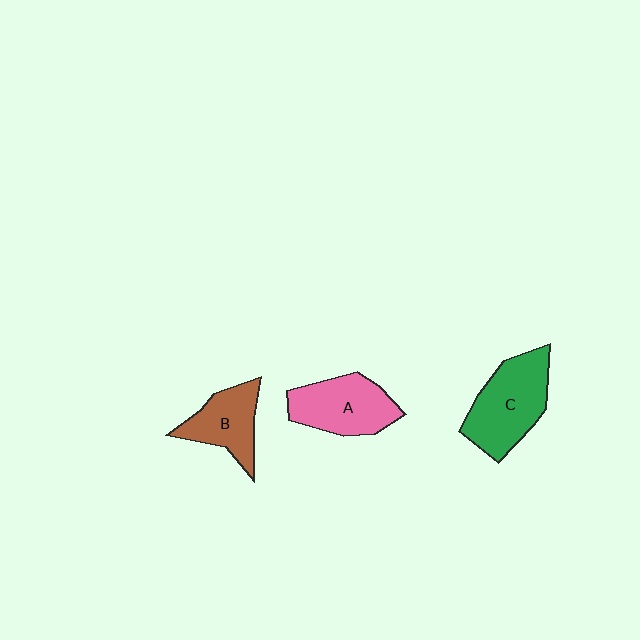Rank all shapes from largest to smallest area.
From largest to smallest: C (green), A (pink), B (brown).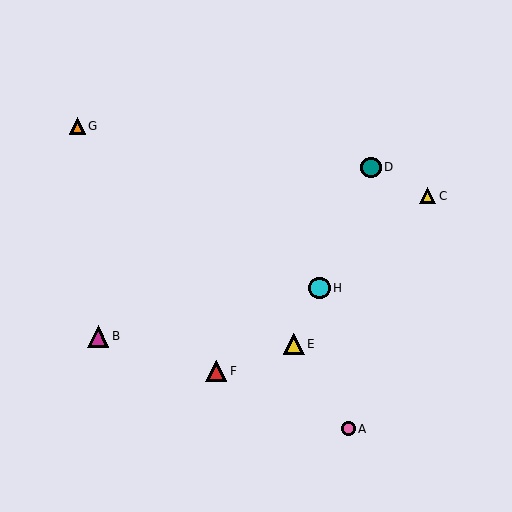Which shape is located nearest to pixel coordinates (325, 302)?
The cyan circle (labeled H) at (319, 288) is nearest to that location.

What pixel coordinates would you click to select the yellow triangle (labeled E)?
Click at (294, 344) to select the yellow triangle E.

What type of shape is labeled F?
Shape F is a red triangle.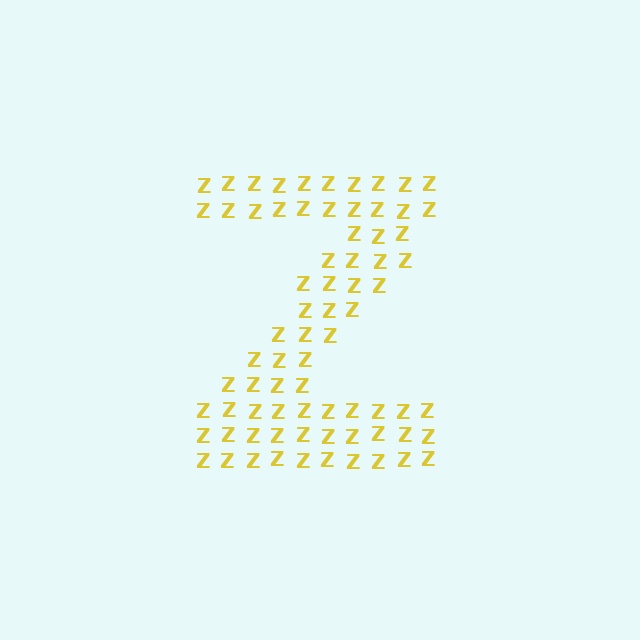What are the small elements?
The small elements are letter Z's.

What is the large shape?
The large shape is the letter Z.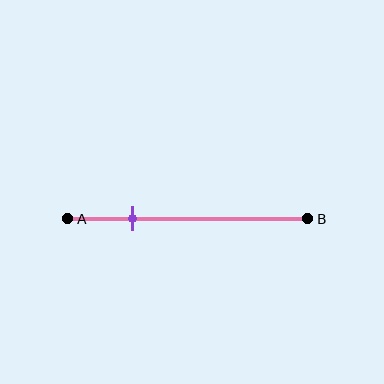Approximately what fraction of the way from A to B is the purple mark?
The purple mark is approximately 25% of the way from A to B.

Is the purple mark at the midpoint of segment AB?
No, the mark is at about 25% from A, not at the 50% midpoint.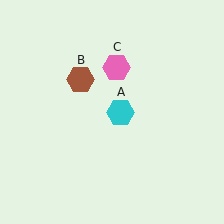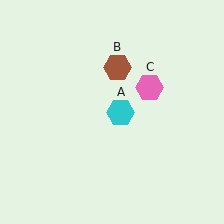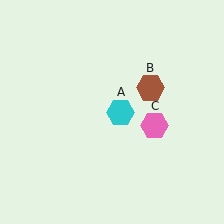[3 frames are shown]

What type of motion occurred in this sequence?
The brown hexagon (object B), pink hexagon (object C) rotated clockwise around the center of the scene.